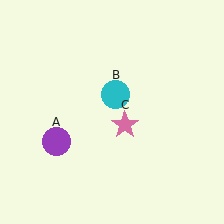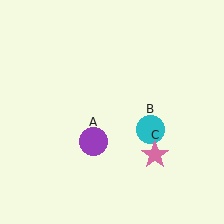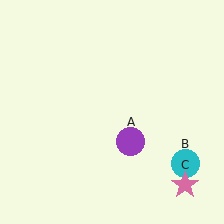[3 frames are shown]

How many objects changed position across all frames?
3 objects changed position: purple circle (object A), cyan circle (object B), pink star (object C).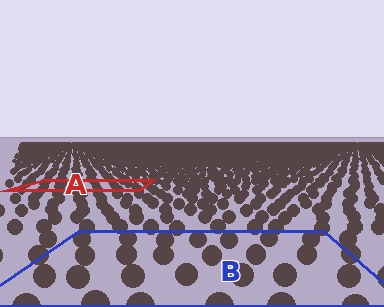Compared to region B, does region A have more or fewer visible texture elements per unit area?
Region A has more texture elements per unit area — they are packed more densely because it is farther away.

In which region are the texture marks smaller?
The texture marks are smaller in region A, because it is farther away.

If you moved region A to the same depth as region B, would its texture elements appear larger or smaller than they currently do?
They would appear larger. At a closer depth, the same texture elements are projected at a bigger on-screen size.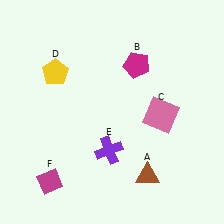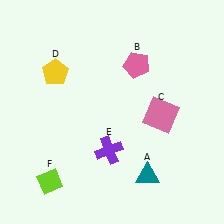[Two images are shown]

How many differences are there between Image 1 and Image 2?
There are 3 differences between the two images.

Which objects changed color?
A changed from brown to teal. B changed from magenta to pink. F changed from magenta to lime.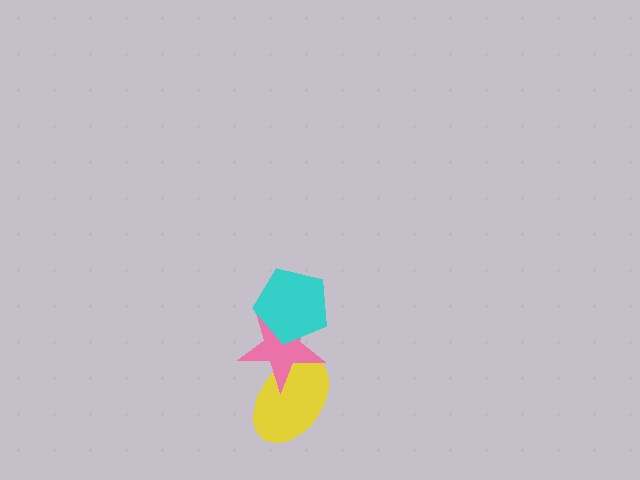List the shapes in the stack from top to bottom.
From top to bottom: the cyan pentagon, the pink star, the yellow ellipse.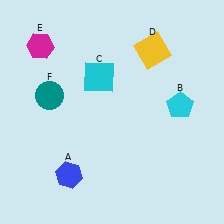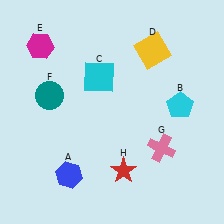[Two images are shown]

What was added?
A pink cross (G), a red star (H) were added in Image 2.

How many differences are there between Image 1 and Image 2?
There are 2 differences between the two images.